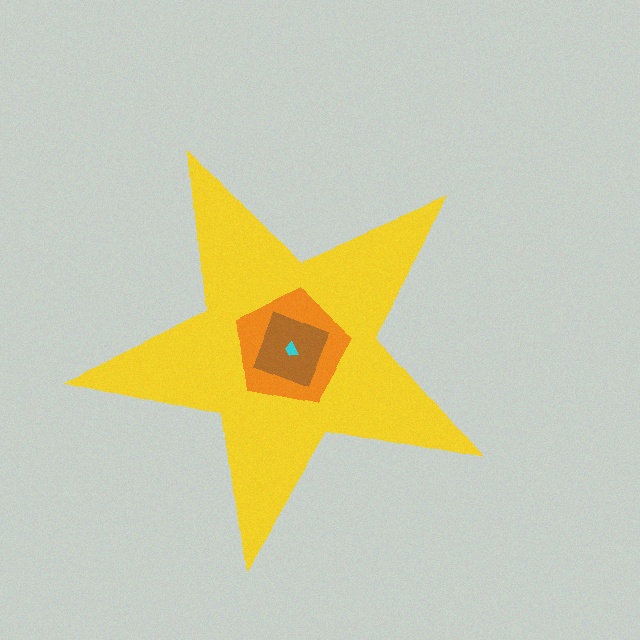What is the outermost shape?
The yellow star.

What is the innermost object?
The cyan trapezoid.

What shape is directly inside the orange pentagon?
The brown square.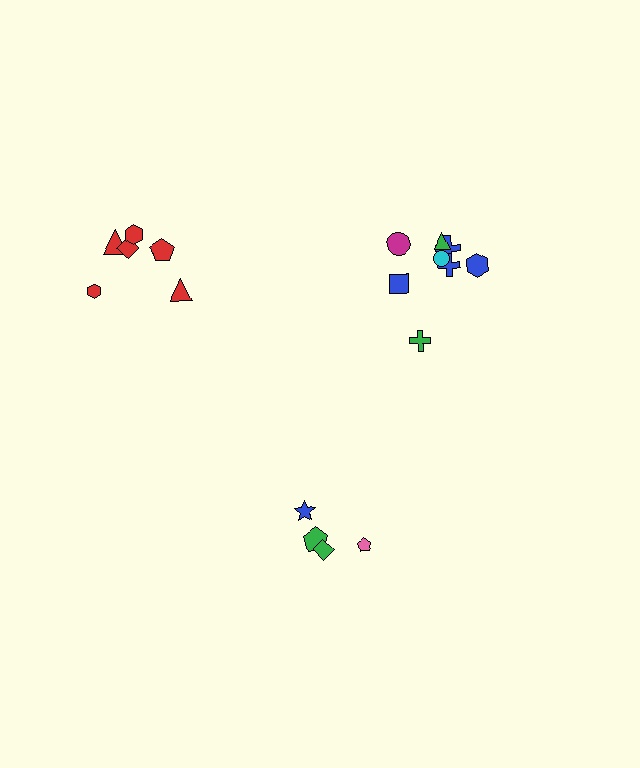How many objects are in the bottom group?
There are 4 objects.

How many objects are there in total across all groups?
There are 18 objects.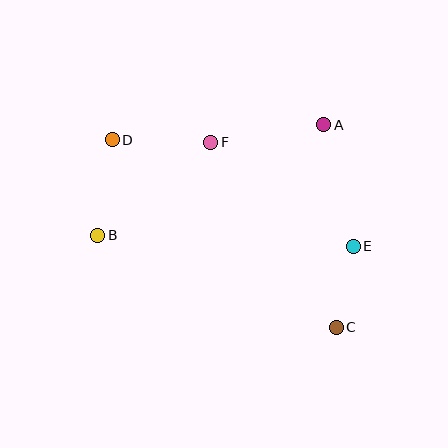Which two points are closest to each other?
Points C and E are closest to each other.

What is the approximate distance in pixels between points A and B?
The distance between A and B is approximately 252 pixels.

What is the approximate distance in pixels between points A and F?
The distance between A and F is approximately 114 pixels.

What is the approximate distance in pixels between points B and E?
The distance between B and E is approximately 256 pixels.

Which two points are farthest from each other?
Points C and D are farthest from each other.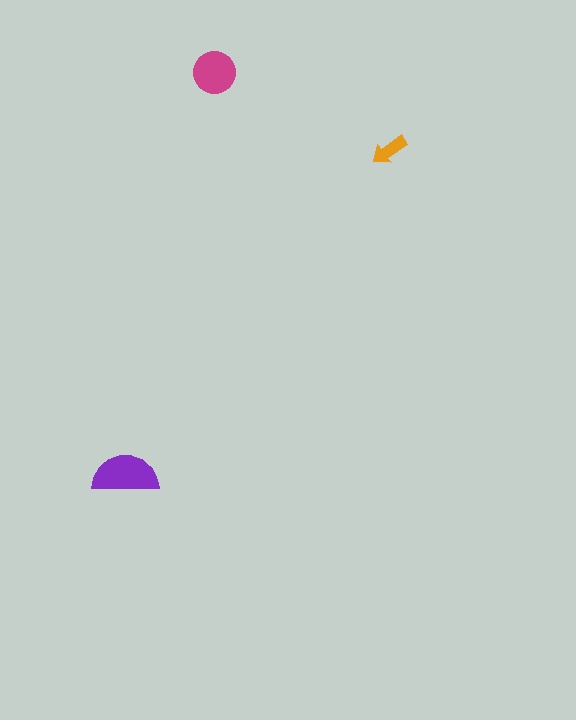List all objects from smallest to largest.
The orange arrow, the magenta circle, the purple semicircle.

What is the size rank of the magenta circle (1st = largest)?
2nd.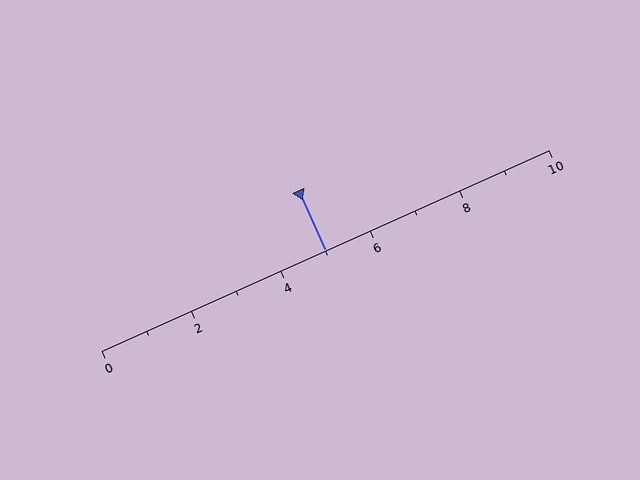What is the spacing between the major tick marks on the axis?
The major ticks are spaced 2 apart.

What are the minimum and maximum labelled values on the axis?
The axis runs from 0 to 10.